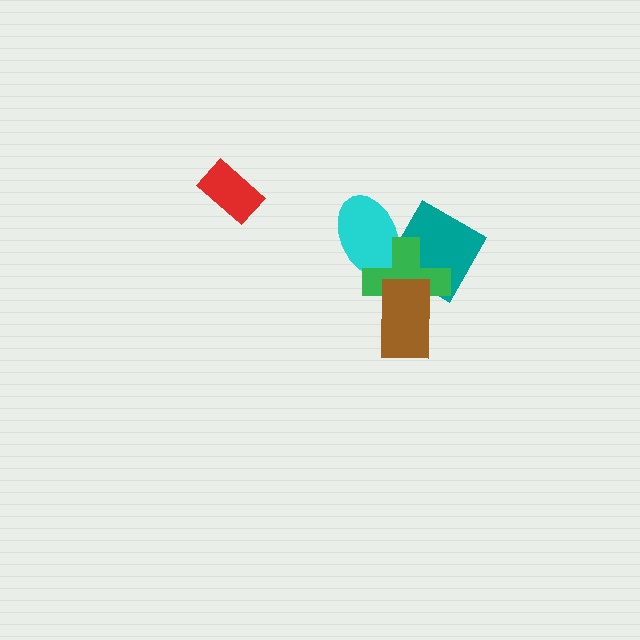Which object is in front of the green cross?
The brown rectangle is in front of the green cross.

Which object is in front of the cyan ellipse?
The green cross is in front of the cyan ellipse.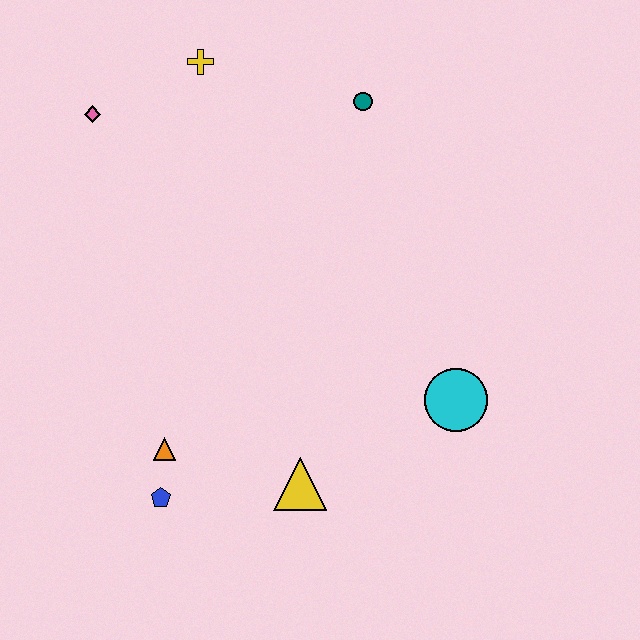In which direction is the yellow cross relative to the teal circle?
The yellow cross is to the left of the teal circle.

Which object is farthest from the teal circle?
The blue pentagon is farthest from the teal circle.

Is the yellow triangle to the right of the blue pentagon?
Yes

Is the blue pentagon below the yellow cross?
Yes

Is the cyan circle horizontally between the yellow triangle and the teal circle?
No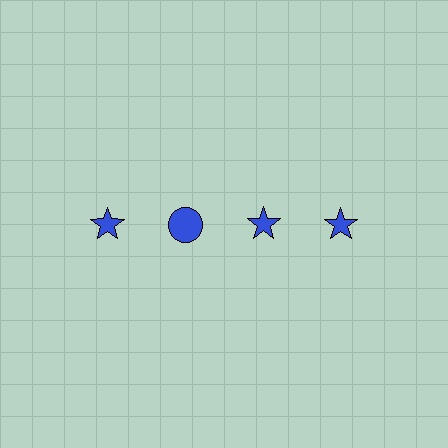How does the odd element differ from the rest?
It has a different shape: circle instead of star.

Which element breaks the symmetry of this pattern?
The blue circle in the top row, second from left column breaks the symmetry. All other shapes are blue stars.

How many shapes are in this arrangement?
There are 4 shapes arranged in a grid pattern.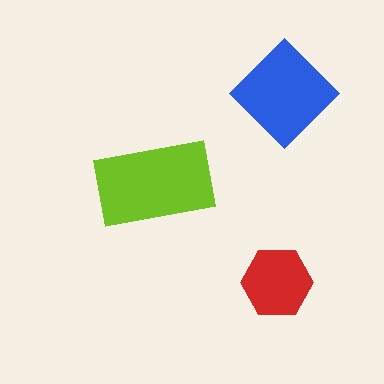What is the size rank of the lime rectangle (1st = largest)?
1st.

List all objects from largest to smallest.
The lime rectangle, the blue diamond, the red hexagon.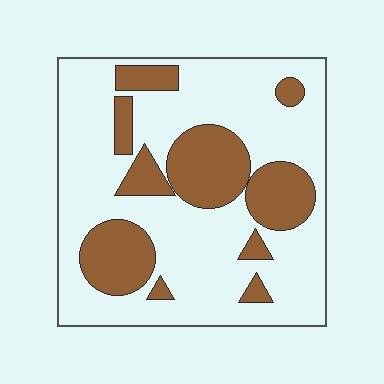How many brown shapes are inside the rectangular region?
10.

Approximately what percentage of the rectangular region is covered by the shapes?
Approximately 30%.